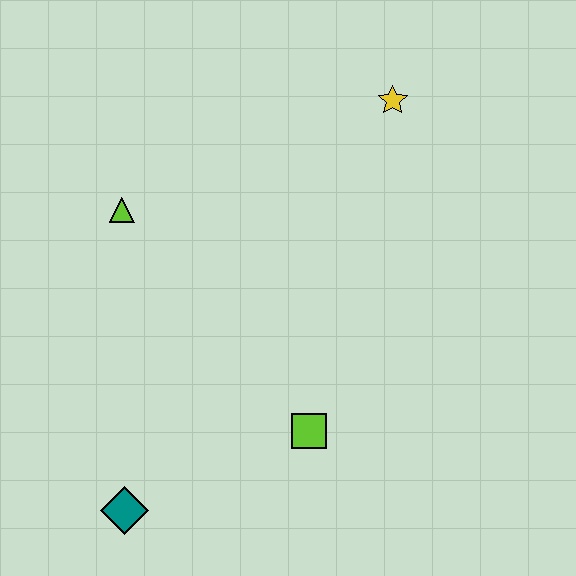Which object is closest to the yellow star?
The lime triangle is closest to the yellow star.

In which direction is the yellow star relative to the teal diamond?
The yellow star is above the teal diamond.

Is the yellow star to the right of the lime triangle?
Yes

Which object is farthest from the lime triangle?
The teal diamond is farthest from the lime triangle.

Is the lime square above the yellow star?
No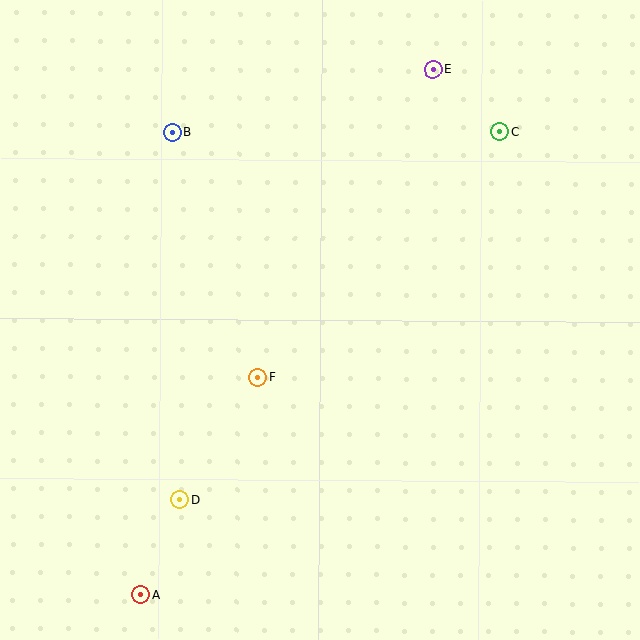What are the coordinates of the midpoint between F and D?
The midpoint between F and D is at (218, 438).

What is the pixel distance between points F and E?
The distance between F and E is 355 pixels.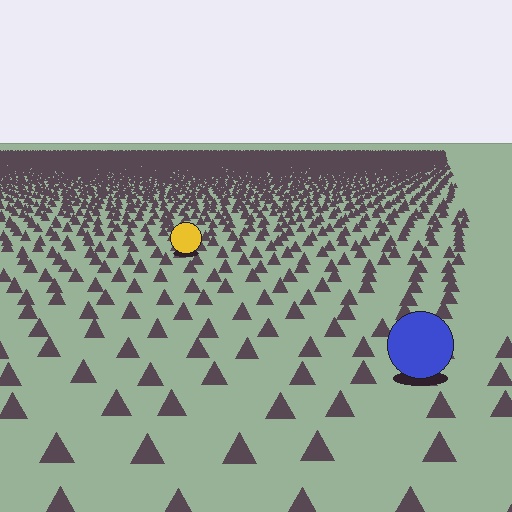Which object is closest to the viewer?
The blue circle is closest. The texture marks near it are larger and more spread out.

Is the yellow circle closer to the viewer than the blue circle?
No. The blue circle is closer — you can tell from the texture gradient: the ground texture is coarser near it.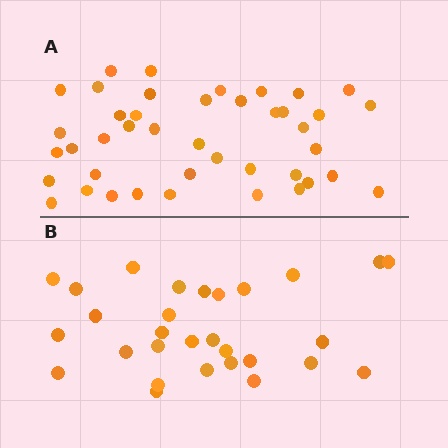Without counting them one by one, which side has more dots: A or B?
Region A (the top region) has more dots.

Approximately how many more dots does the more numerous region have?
Region A has approximately 15 more dots than region B.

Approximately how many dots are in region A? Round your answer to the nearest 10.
About 40 dots. (The exact count is 42, which rounds to 40.)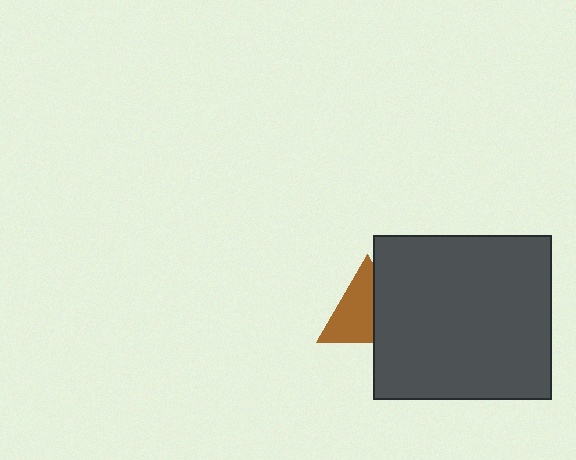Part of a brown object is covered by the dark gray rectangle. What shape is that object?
It is a triangle.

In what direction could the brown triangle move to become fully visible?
The brown triangle could move left. That would shift it out from behind the dark gray rectangle entirely.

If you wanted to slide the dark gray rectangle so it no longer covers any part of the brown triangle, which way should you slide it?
Slide it right — that is the most direct way to separate the two shapes.